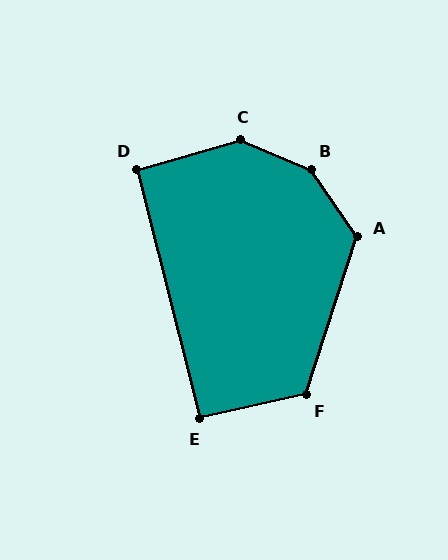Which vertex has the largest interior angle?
B, at approximately 147 degrees.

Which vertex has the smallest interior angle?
E, at approximately 91 degrees.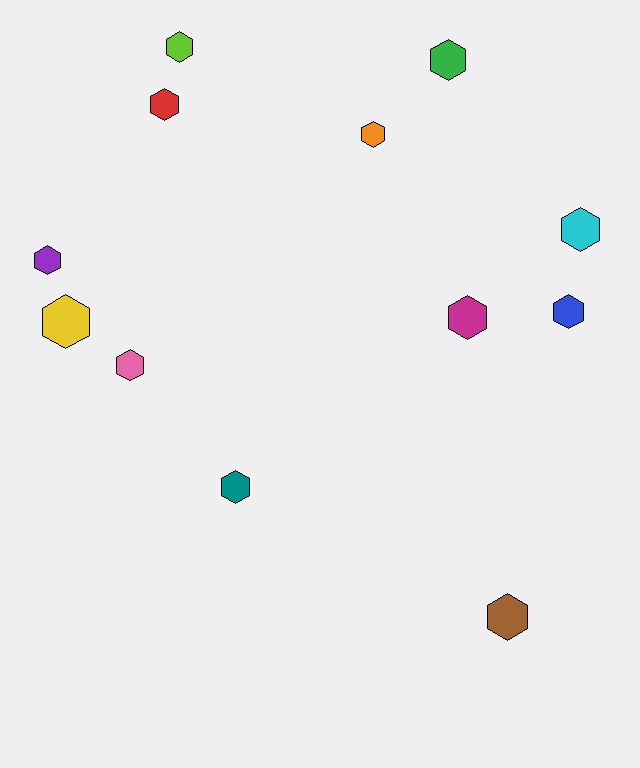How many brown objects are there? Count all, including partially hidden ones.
There is 1 brown object.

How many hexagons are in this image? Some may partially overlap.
There are 12 hexagons.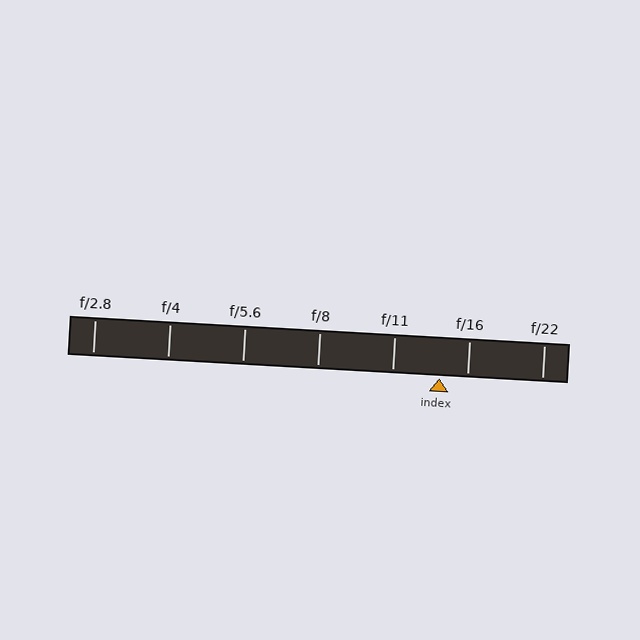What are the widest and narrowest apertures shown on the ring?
The widest aperture shown is f/2.8 and the narrowest is f/22.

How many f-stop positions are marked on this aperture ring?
There are 7 f-stop positions marked.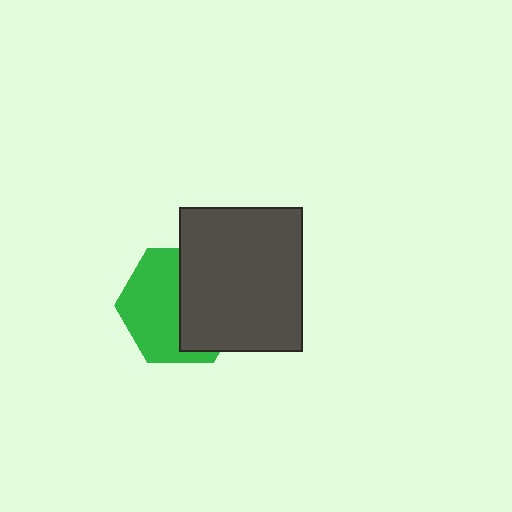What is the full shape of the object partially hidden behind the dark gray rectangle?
The partially hidden object is a green hexagon.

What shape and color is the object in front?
The object in front is a dark gray rectangle.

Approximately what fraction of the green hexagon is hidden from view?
Roughly 47% of the green hexagon is hidden behind the dark gray rectangle.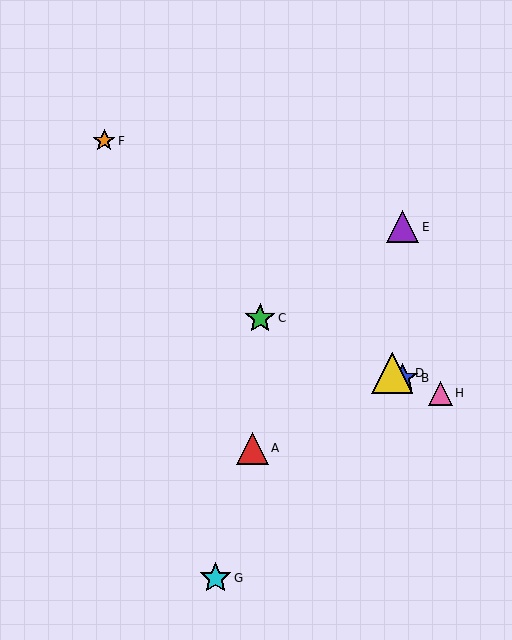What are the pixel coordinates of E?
Object E is at (403, 227).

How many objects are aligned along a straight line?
4 objects (B, C, D, H) are aligned along a straight line.